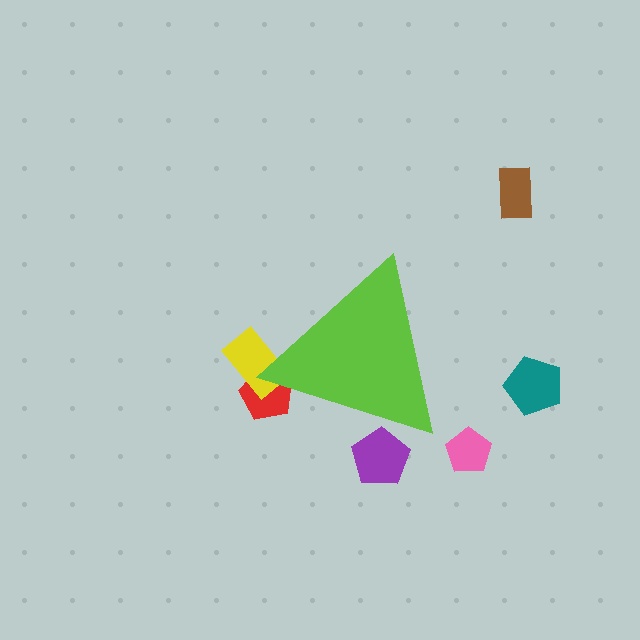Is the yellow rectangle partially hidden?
Yes, the yellow rectangle is partially hidden behind the lime triangle.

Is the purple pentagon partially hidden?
Yes, the purple pentagon is partially hidden behind the lime triangle.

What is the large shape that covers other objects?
A lime triangle.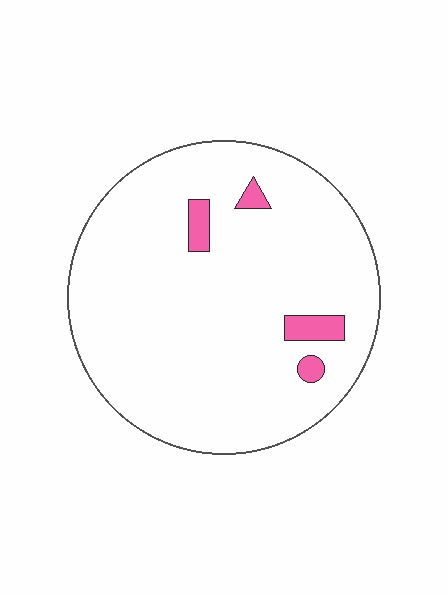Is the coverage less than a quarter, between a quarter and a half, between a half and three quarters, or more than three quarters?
Less than a quarter.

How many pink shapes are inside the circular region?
4.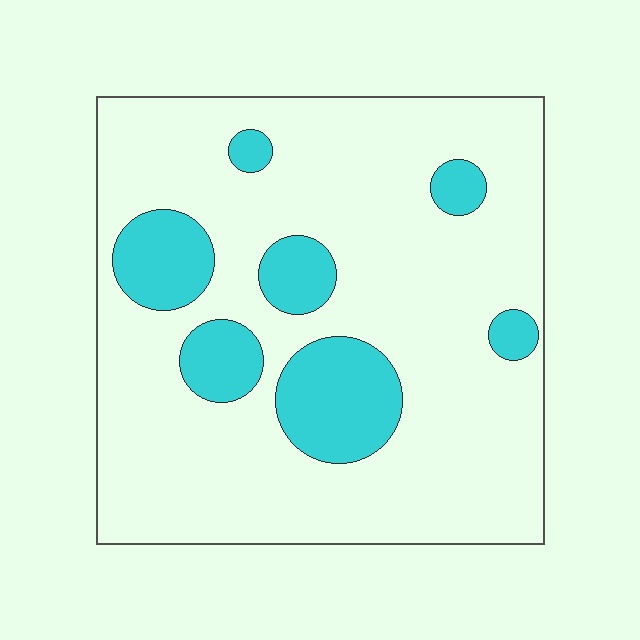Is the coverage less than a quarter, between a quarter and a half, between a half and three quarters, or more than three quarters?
Less than a quarter.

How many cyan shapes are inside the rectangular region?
7.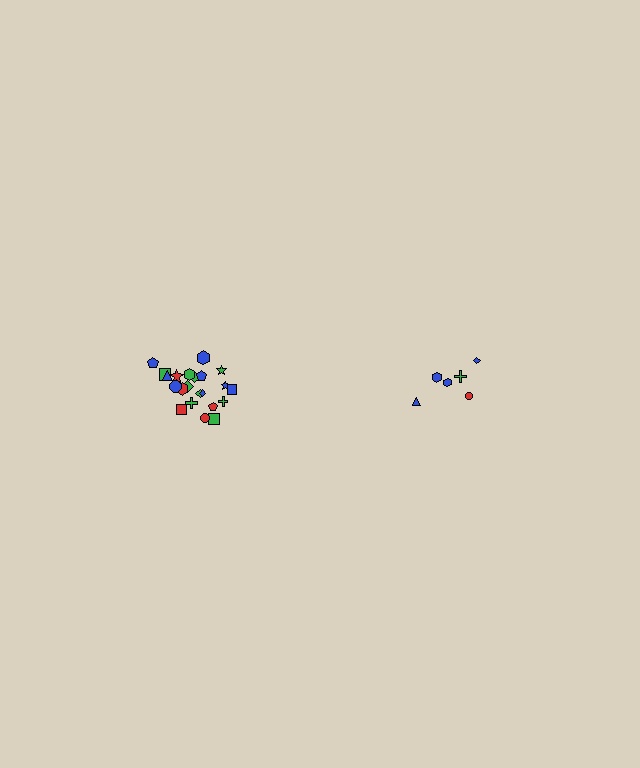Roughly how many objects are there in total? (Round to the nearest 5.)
Roughly 30 objects in total.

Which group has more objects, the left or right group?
The left group.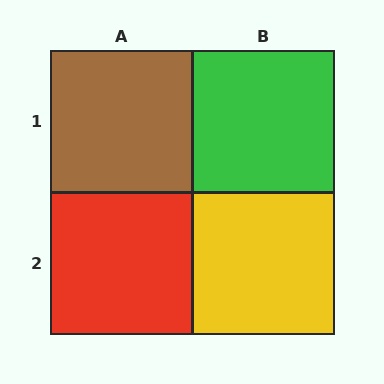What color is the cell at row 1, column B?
Green.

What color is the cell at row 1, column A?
Brown.